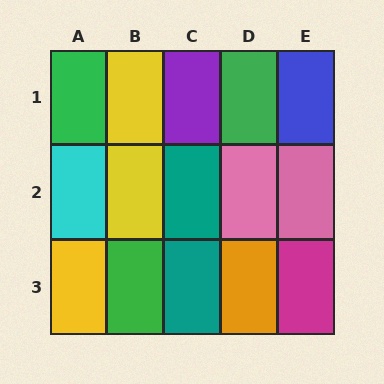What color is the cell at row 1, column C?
Purple.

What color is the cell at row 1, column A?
Green.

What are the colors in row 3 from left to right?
Yellow, green, teal, orange, magenta.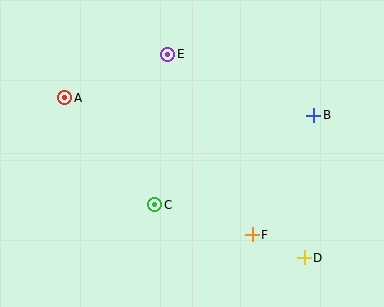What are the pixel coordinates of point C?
Point C is at (155, 205).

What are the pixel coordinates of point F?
Point F is at (252, 235).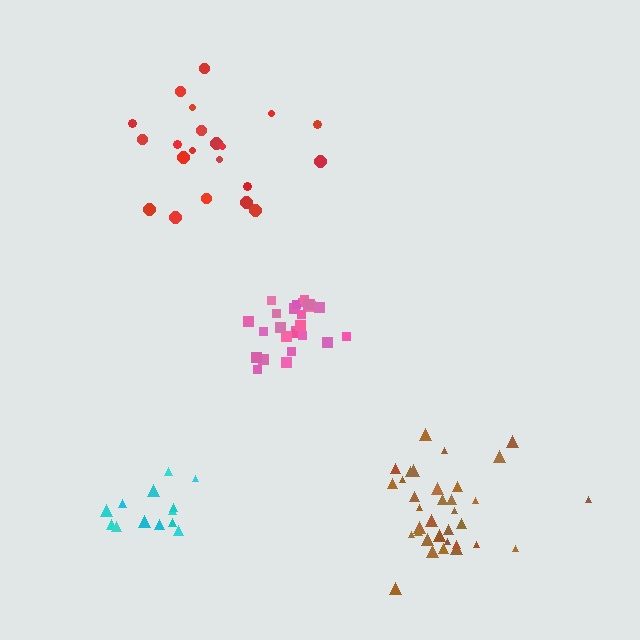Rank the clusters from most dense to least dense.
pink, brown, cyan, red.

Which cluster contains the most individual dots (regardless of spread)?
Brown (34).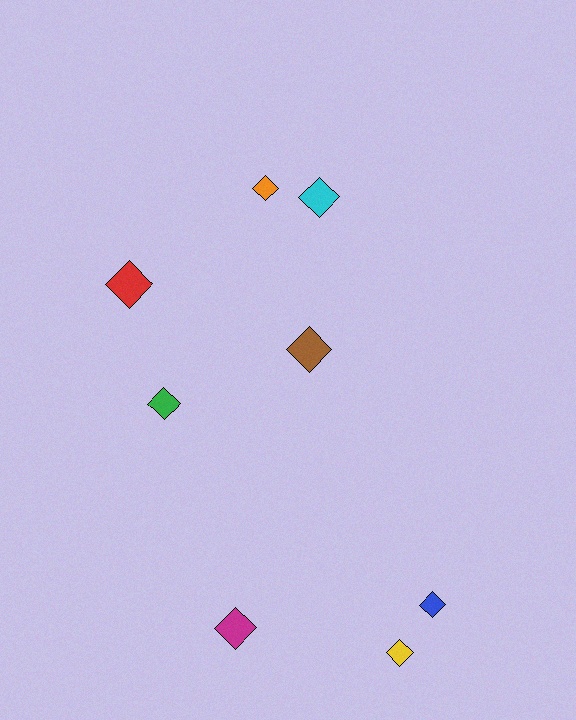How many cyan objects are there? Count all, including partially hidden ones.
There is 1 cyan object.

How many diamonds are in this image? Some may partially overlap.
There are 8 diamonds.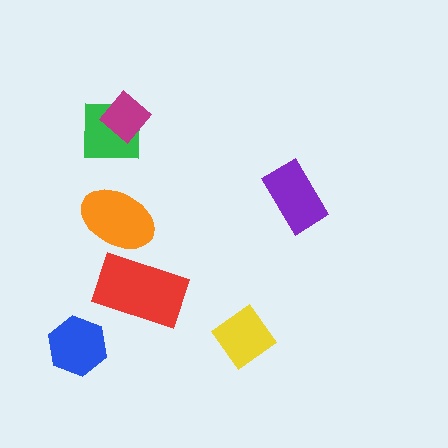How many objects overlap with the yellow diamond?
0 objects overlap with the yellow diamond.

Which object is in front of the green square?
The magenta diamond is in front of the green square.